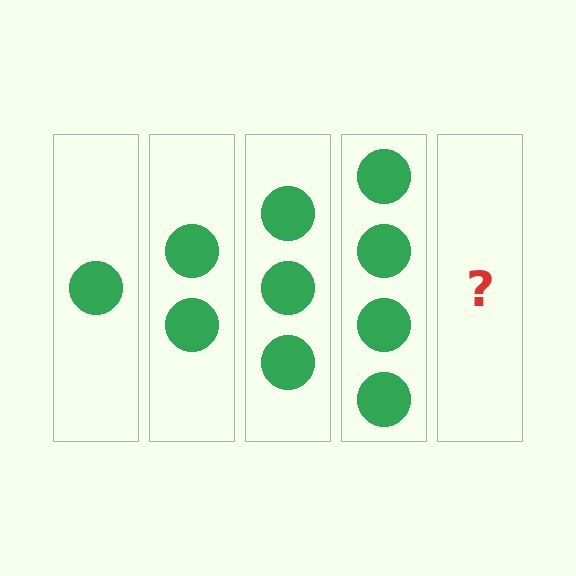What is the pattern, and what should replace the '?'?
The pattern is that each step adds one more circle. The '?' should be 5 circles.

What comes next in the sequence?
The next element should be 5 circles.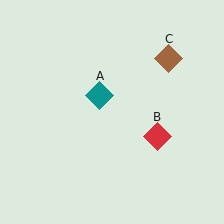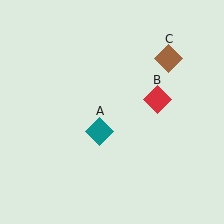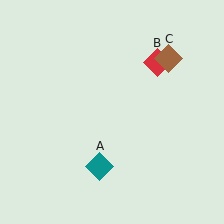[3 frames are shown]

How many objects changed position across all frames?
2 objects changed position: teal diamond (object A), red diamond (object B).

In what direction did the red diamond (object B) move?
The red diamond (object B) moved up.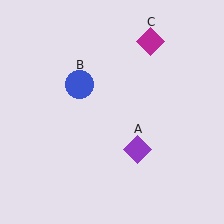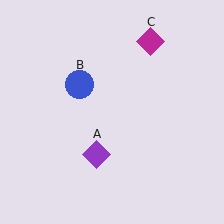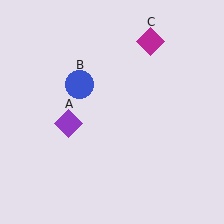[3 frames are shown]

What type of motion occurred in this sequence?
The purple diamond (object A) rotated clockwise around the center of the scene.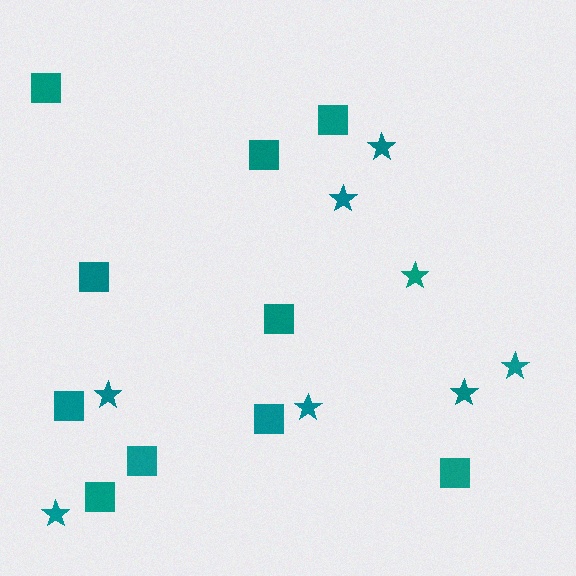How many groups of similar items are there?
There are 2 groups: one group of stars (8) and one group of squares (10).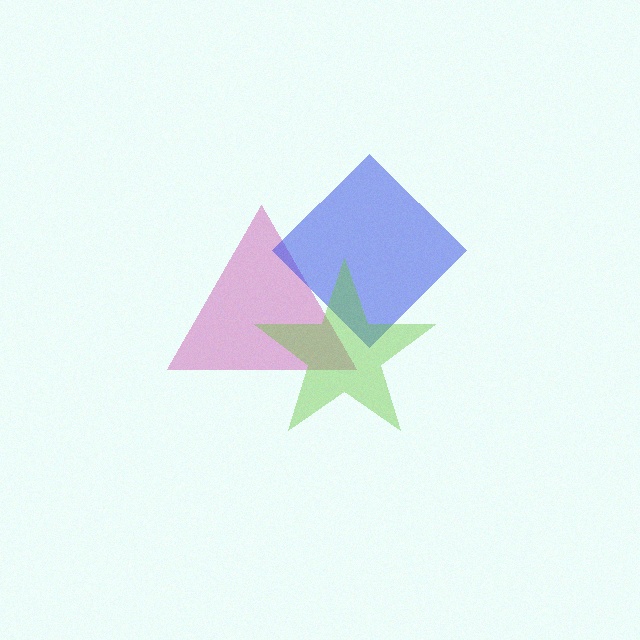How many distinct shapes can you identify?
There are 3 distinct shapes: a magenta triangle, a blue diamond, a lime star.